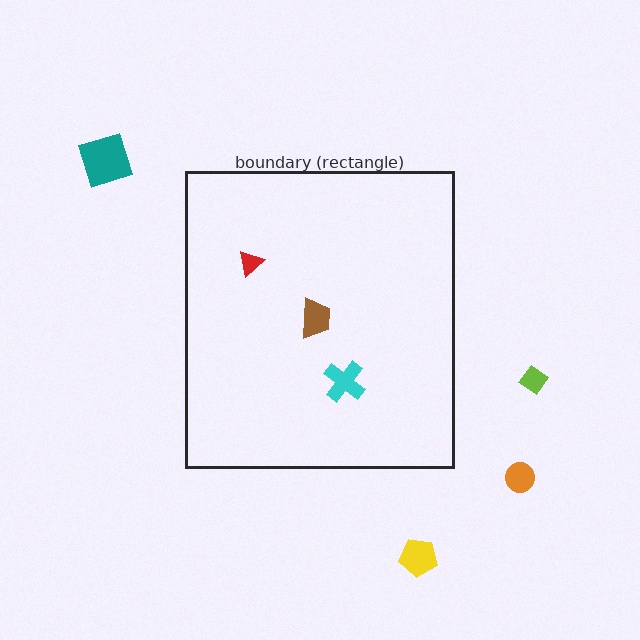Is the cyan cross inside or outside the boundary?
Inside.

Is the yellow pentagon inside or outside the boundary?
Outside.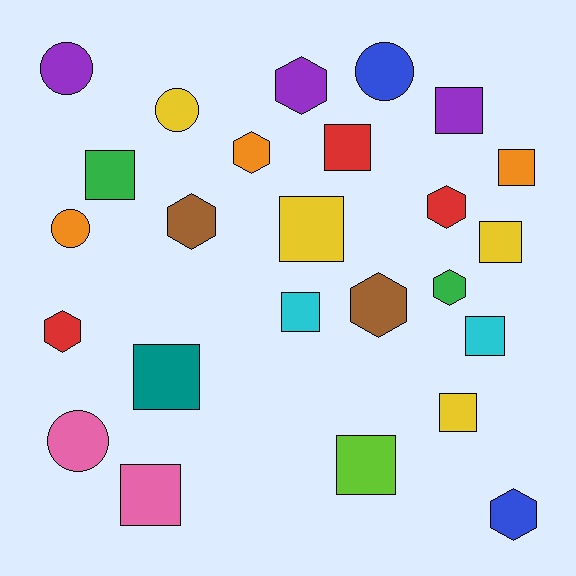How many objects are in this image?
There are 25 objects.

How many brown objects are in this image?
There are 2 brown objects.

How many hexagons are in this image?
There are 8 hexagons.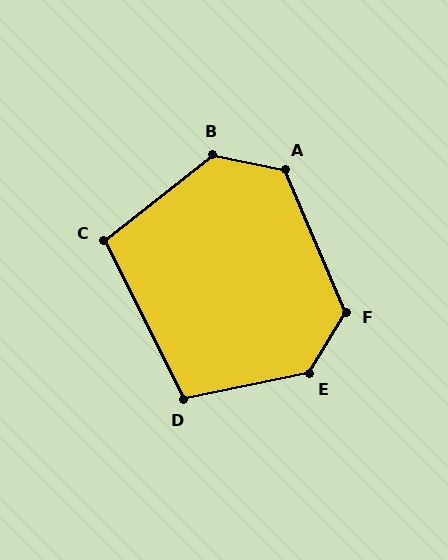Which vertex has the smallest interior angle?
C, at approximately 102 degrees.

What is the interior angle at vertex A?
Approximately 125 degrees (obtuse).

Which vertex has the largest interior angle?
E, at approximately 133 degrees.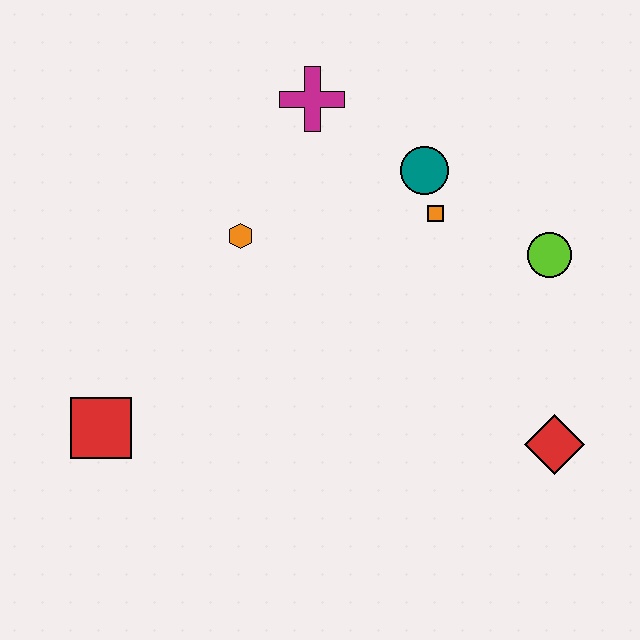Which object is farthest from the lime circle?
The red square is farthest from the lime circle.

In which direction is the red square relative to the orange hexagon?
The red square is below the orange hexagon.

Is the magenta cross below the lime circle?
No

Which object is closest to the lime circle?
The orange square is closest to the lime circle.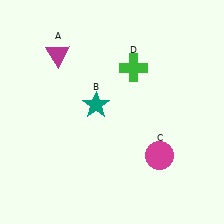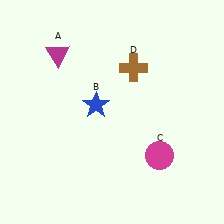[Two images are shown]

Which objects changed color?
B changed from teal to blue. D changed from green to brown.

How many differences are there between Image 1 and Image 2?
There are 2 differences between the two images.